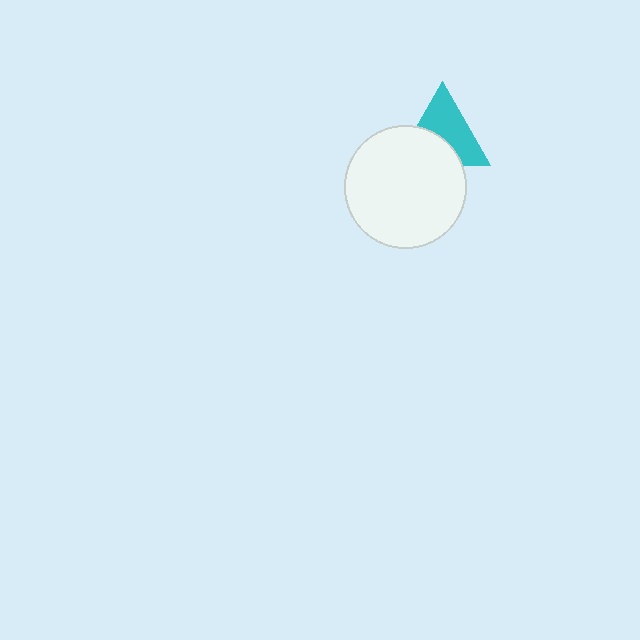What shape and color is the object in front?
The object in front is a white circle.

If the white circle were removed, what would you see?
You would see the complete cyan triangle.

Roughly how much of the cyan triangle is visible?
About half of it is visible (roughly 59%).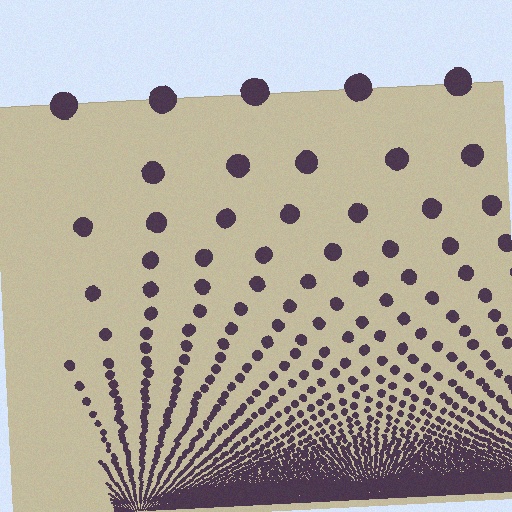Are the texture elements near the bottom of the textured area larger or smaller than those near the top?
Smaller. The gradient is inverted — elements near the bottom are smaller and denser.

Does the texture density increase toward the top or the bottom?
Density increases toward the bottom.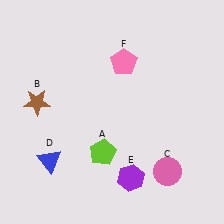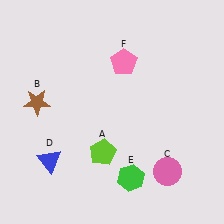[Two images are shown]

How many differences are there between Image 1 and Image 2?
There is 1 difference between the two images.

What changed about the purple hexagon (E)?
In Image 1, E is purple. In Image 2, it changed to green.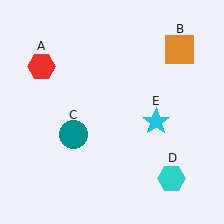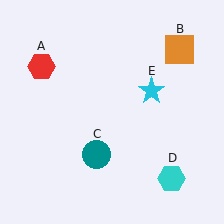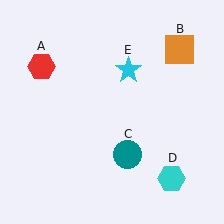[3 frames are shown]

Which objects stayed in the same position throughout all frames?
Red hexagon (object A) and orange square (object B) and cyan hexagon (object D) remained stationary.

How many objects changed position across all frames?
2 objects changed position: teal circle (object C), cyan star (object E).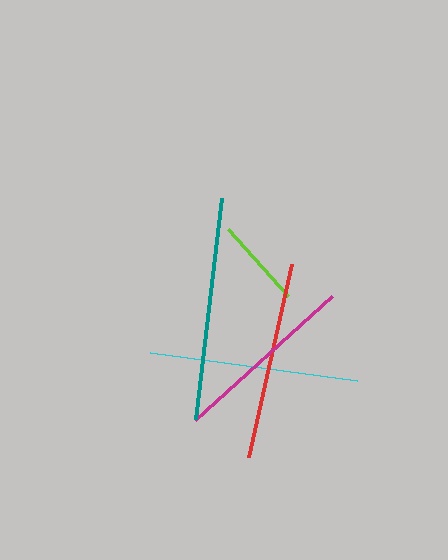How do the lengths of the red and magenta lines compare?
The red and magenta lines are approximately the same length.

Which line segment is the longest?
The teal line is the longest at approximately 223 pixels.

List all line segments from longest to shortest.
From longest to shortest: teal, cyan, red, magenta, lime.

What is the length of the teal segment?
The teal segment is approximately 223 pixels long.